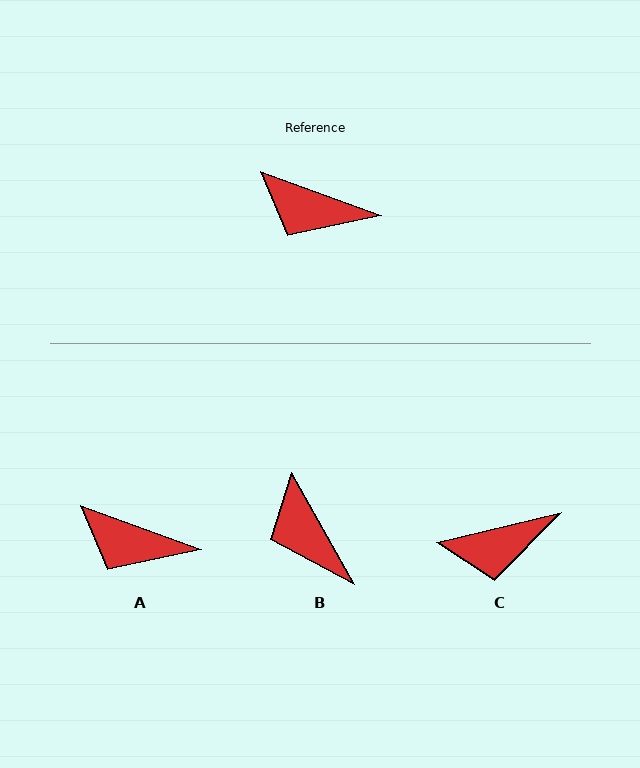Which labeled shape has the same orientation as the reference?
A.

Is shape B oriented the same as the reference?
No, it is off by about 41 degrees.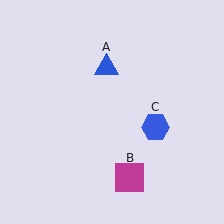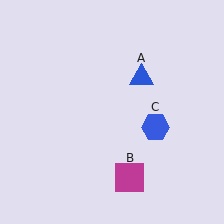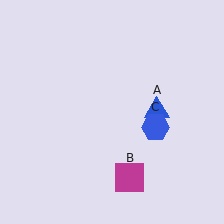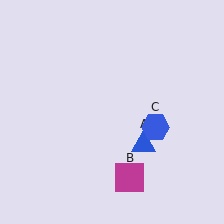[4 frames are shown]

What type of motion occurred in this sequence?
The blue triangle (object A) rotated clockwise around the center of the scene.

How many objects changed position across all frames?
1 object changed position: blue triangle (object A).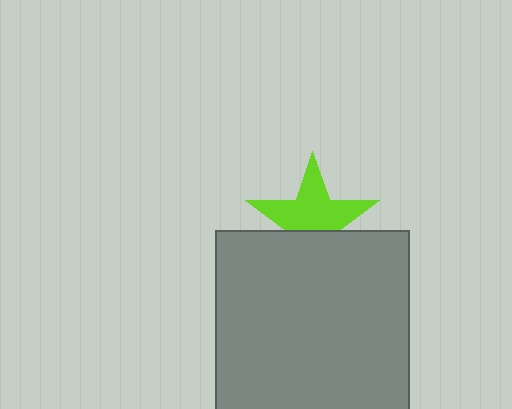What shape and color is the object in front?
The object in front is a gray square.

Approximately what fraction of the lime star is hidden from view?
Roughly 37% of the lime star is hidden behind the gray square.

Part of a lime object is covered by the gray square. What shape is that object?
It is a star.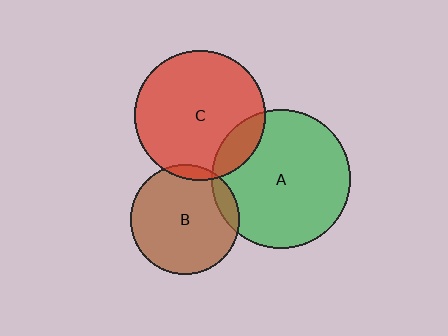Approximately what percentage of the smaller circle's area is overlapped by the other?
Approximately 5%.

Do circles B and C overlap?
Yes.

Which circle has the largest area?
Circle A (green).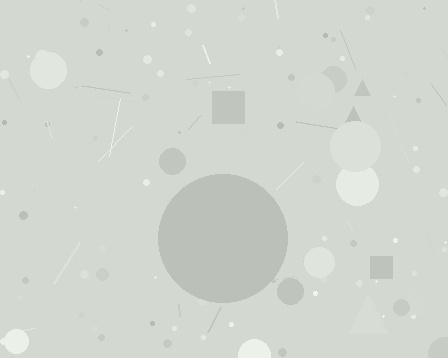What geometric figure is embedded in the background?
A circle is embedded in the background.